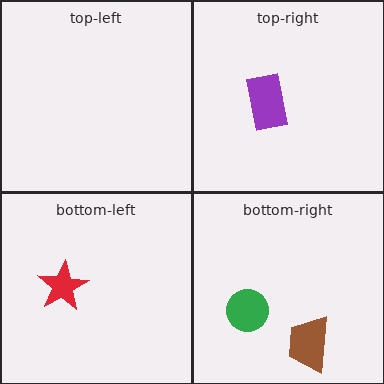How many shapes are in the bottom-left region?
1.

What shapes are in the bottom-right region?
The brown trapezoid, the green circle.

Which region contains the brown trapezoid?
The bottom-right region.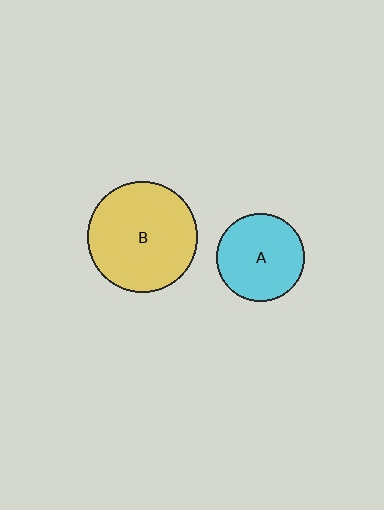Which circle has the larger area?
Circle B (yellow).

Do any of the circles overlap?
No, none of the circles overlap.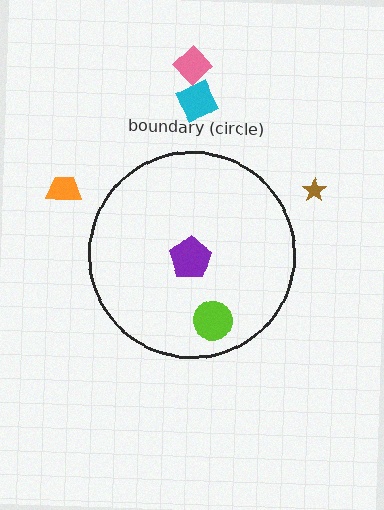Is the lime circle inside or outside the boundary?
Inside.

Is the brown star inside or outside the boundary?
Outside.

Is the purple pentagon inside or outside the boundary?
Inside.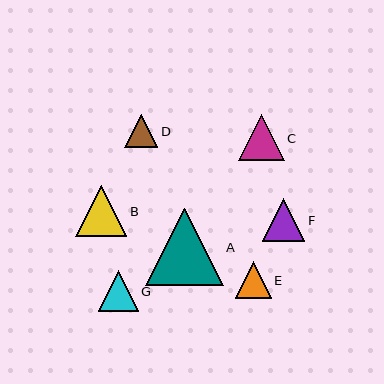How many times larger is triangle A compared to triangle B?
Triangle A is approximately 1.5 times the size of triangle B.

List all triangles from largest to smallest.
From largest to smallest: A, B, C, F, G, E, D.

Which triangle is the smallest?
Triangle D is the smallest with a size of approximately 33 pixels.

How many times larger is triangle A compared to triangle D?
Triangle A is approximately 2.3 times the size of triangle D.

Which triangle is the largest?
Triangle A is the largest with a size of approximately 78 pixels.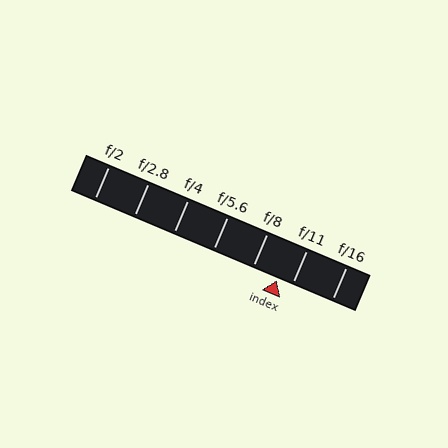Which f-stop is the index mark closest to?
The index mark is closest to f/11.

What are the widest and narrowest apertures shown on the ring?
The widest aperture shown is f/2 and the narrowest is f/16.